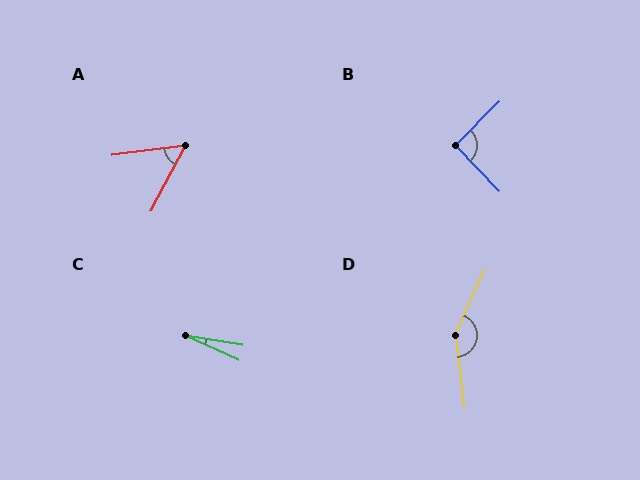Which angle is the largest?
D, at approximately 150 degrees.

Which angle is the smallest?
C, at approximately 15 degrees.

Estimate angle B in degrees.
Approximately 92 degrees.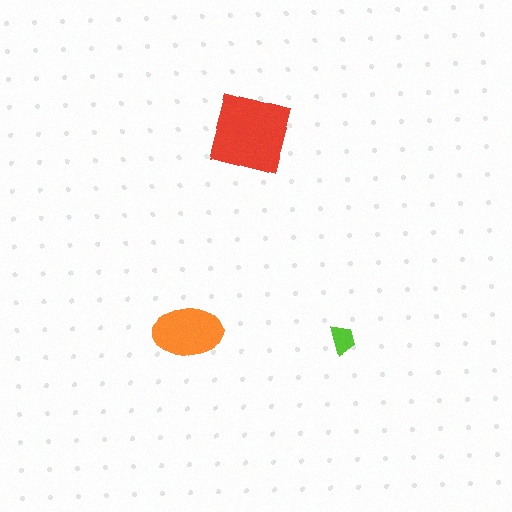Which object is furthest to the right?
The lime trapezoid is rightmost.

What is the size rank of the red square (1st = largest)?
1st.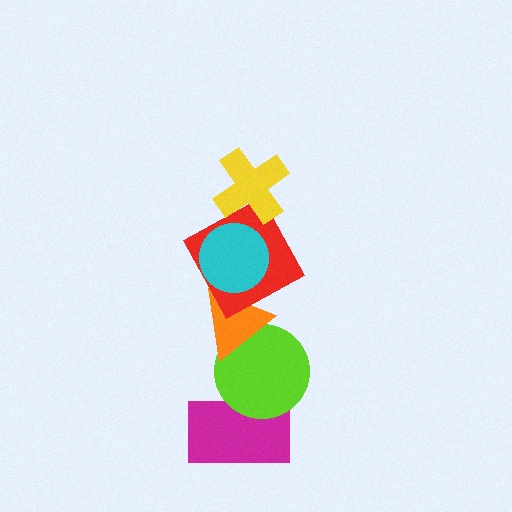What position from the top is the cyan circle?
The cyan circle is 2nd from the top.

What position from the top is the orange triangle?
The orange triangle is 4th from the top.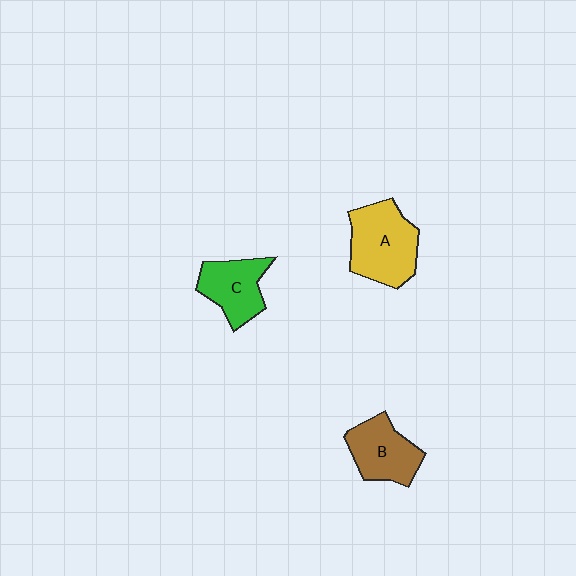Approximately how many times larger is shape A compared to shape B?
Approximately 1.3 times.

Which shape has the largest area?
Shape A (yellow).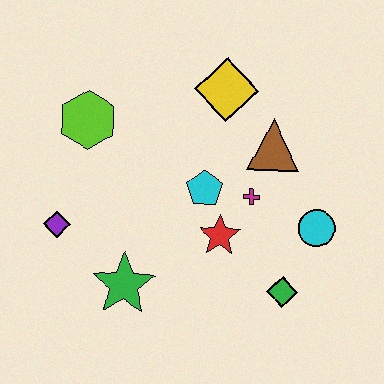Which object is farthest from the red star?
The lime hexagon is farthest from the red star.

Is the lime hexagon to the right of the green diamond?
No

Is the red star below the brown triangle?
Yes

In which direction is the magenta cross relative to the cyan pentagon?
The magenta cross is to the right of the cyan pentagon.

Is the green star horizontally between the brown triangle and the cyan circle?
No